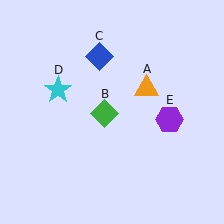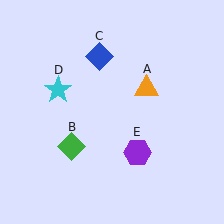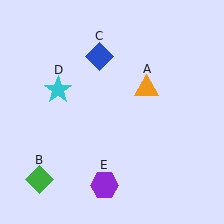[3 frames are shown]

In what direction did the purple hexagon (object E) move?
The purple hexagon (object E) moved down and to the left.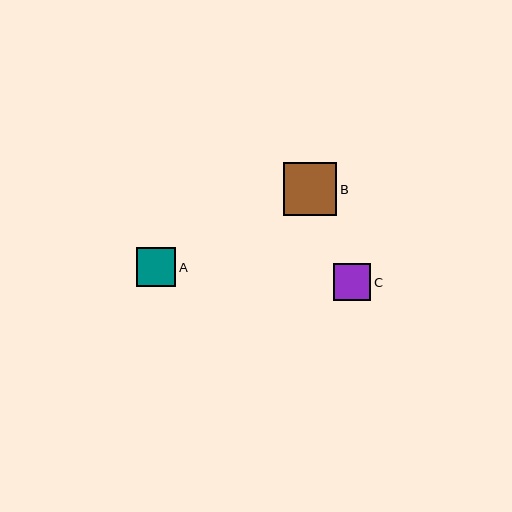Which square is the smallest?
Square C is the smallest with a size of approximately 37 pixels.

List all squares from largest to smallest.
From largest to smallest: B, A, C.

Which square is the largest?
Square B is the largest with a size of approximately 53 pixels.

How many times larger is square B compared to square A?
Square B is approximately 1.3 times the size of square A.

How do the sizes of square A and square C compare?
Square A and square C are approximately the same size.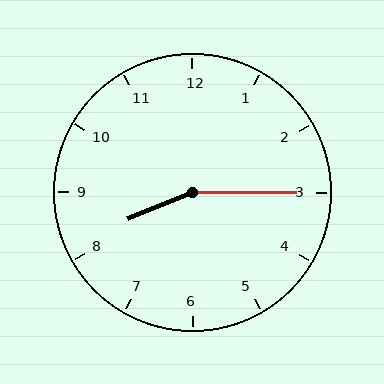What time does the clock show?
8:15.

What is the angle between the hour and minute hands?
Approximately 158 degrees.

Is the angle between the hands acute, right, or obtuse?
It is obtuse.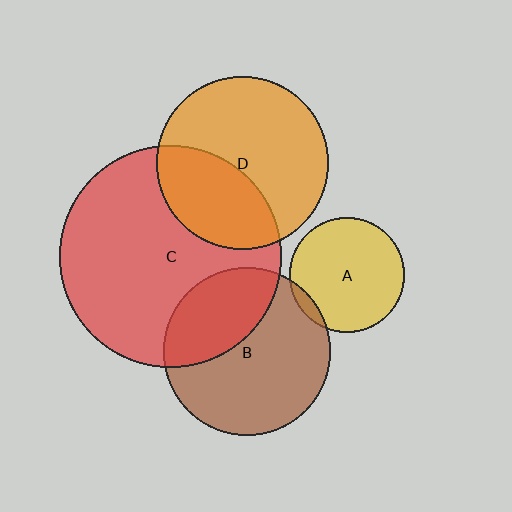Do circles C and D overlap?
Yes.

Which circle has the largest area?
Circle C (red).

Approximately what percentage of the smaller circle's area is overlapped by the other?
Approximately 35%.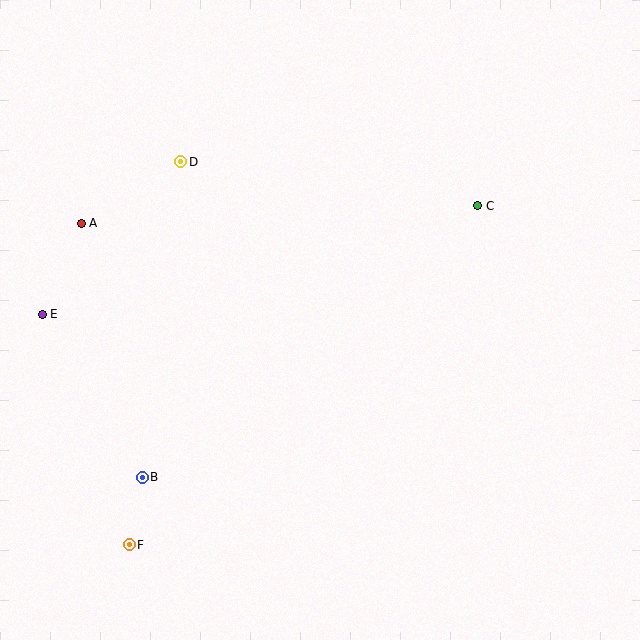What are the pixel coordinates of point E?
Point E is at (42, 314).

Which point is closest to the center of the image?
Point C at (478, 206) is closest to the center.